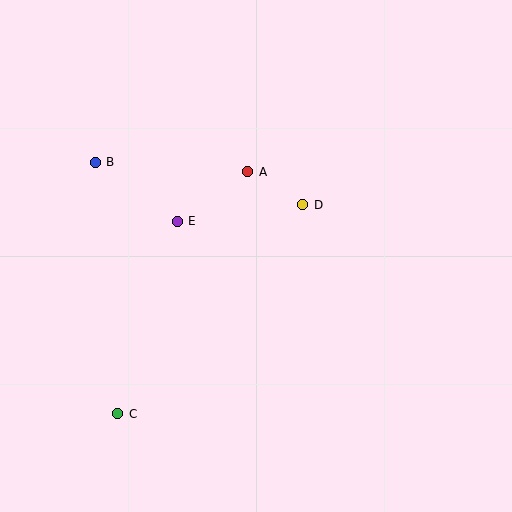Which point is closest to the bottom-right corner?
Point D is closest to the bottom-right corner.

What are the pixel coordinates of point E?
Point E is at (177, 221).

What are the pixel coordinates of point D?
Point D is at (303, 205).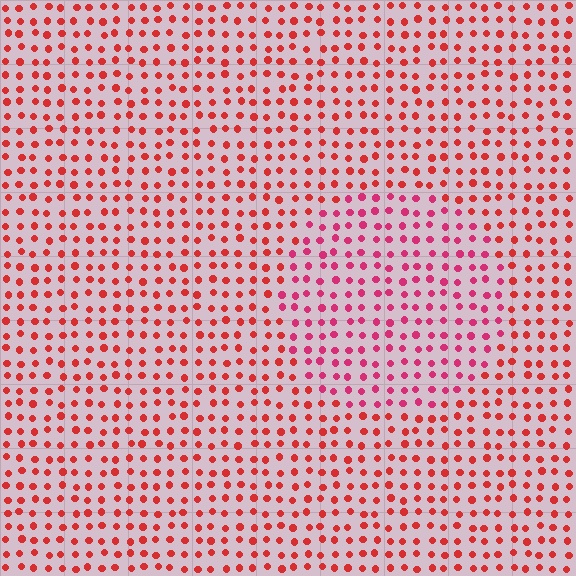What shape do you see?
I see a circle.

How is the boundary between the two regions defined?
The boundary is defined purely by a slight shift in hue (about 25 degrees). Spacing, size, and orientation are identical on both sides.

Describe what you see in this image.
The image is filled with small red elements in a uniform arrangement. A circle-shaped region is visible where the elements are tinted to a slightly different hue, forming a subtle color boundary.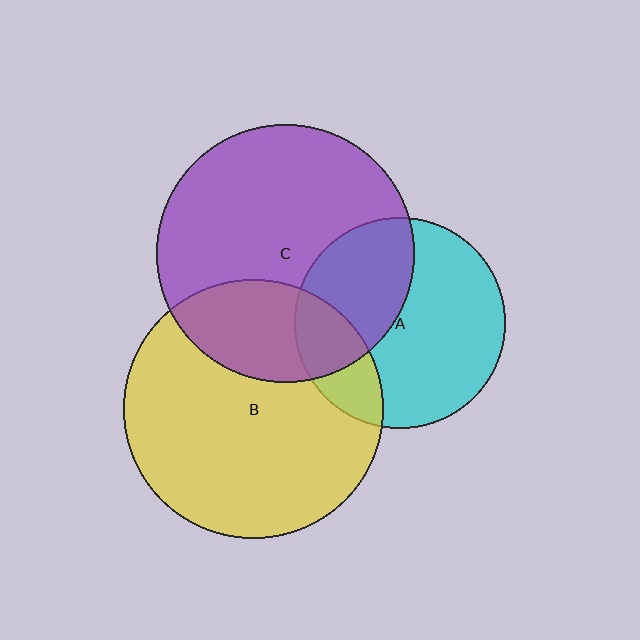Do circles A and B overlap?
Yes.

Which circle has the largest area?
Circle B (yellow).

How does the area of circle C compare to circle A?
Approximately 1.5 times.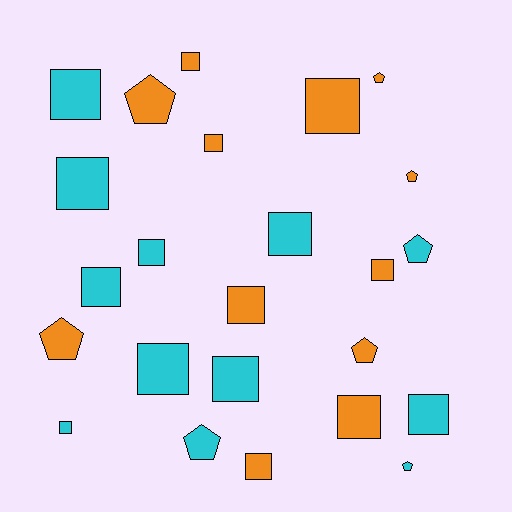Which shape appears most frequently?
Square, with 16 objects.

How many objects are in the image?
There are 24 objects.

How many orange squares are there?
There are 7 orange squares.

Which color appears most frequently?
Orange, with 12 objects.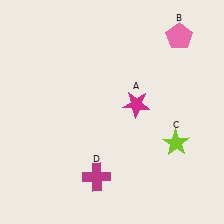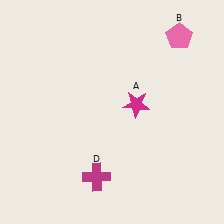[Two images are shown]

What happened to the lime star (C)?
The lime star (C) was removed in Image 2. It was in the bottom-right area of Image 1.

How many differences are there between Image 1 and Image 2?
There is 1 difference between the two images.